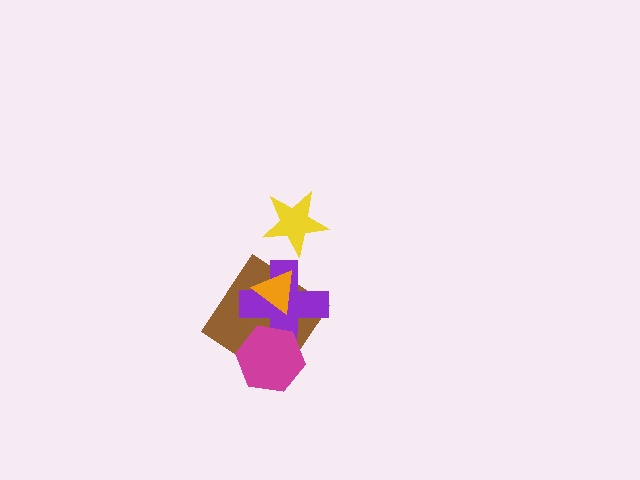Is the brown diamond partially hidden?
Yes, it is partially covered by another shape.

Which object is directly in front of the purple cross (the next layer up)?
The magenta hexagon is directly in front of the purple cross.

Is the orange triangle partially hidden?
No, no other shape covers it.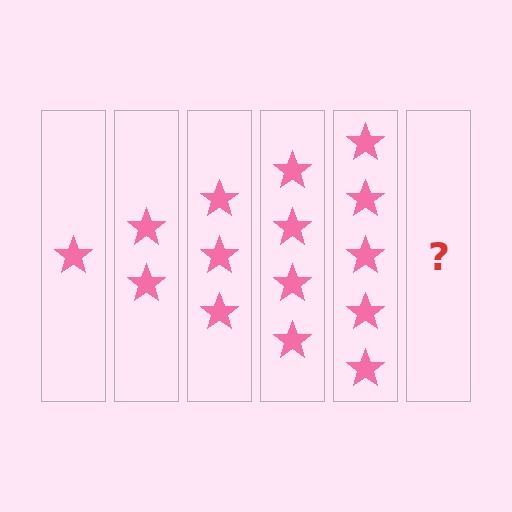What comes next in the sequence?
The next element should be 6 stars.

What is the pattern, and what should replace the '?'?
The pattern is that each step adds one more star. The '?' should be 6 stars.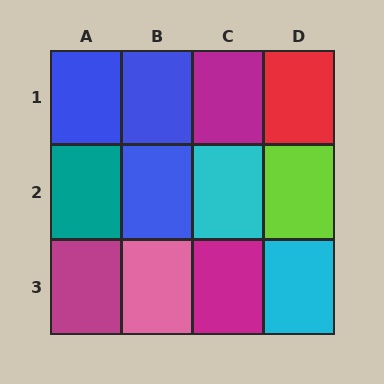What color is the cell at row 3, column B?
Pink.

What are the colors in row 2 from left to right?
Teal, blue, cyan, lime.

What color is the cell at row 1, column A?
Blue.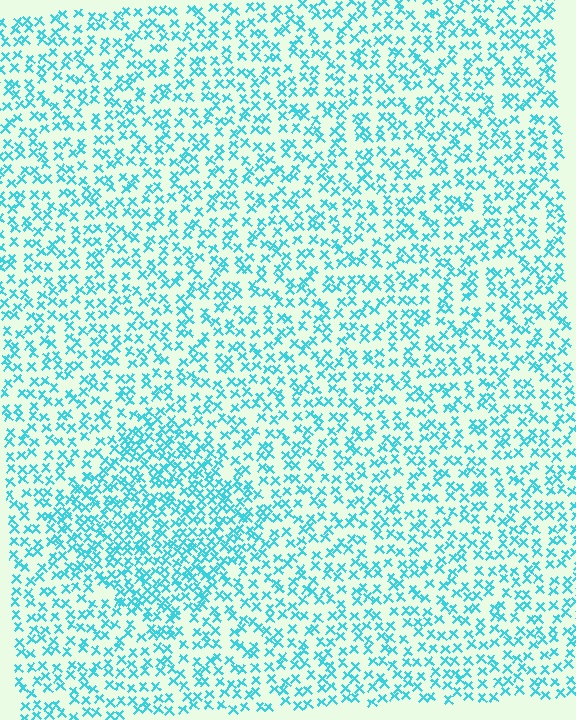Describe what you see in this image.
The image contains small cyan elements arranged at two different densities. A diamond-shaped region is visible where the elements are more densely packed than the surrounding area.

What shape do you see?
I see a diamond.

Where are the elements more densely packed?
The elements are more densely packed inside the diamond boundary.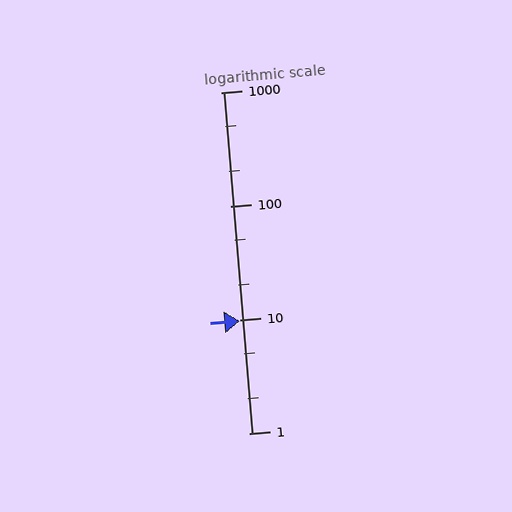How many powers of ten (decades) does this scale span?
The scale spans 3 decades, from 1 to 1000.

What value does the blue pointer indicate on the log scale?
The pointer indicates approximately 9.7.